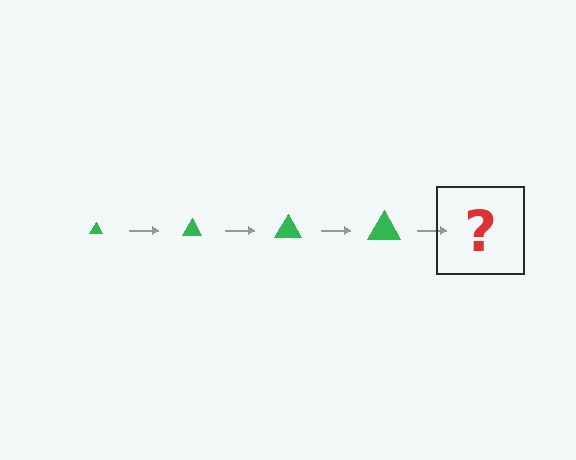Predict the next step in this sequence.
The next step is a green triangle, larger than the previous one.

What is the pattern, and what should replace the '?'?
The pattern is that the triangle gets progressively larger each step. The '?' should be a green triangle, larger than the previous one.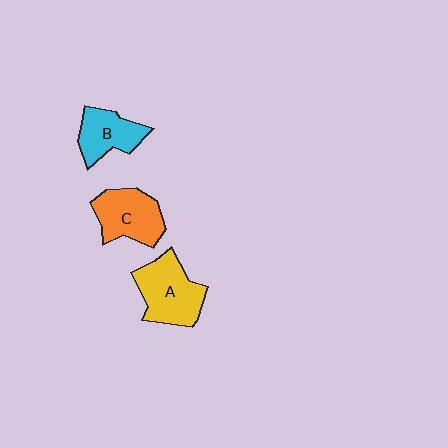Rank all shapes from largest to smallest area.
From largest to smallest: A (yellow), C (orange), B (cyan).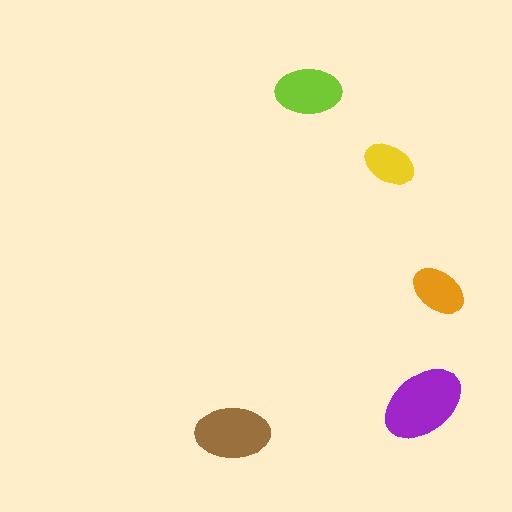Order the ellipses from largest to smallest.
the purple one, the brown one, the lime one, the orange one, the yellow one.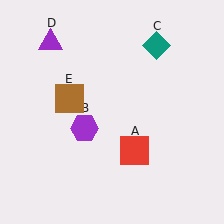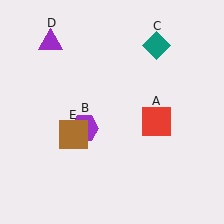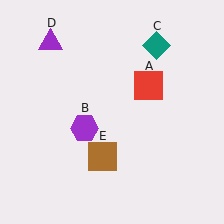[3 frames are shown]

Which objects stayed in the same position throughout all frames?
Purple hexagon (object B) and teal diamond (object C) and purple triangle (object D) remained stationary.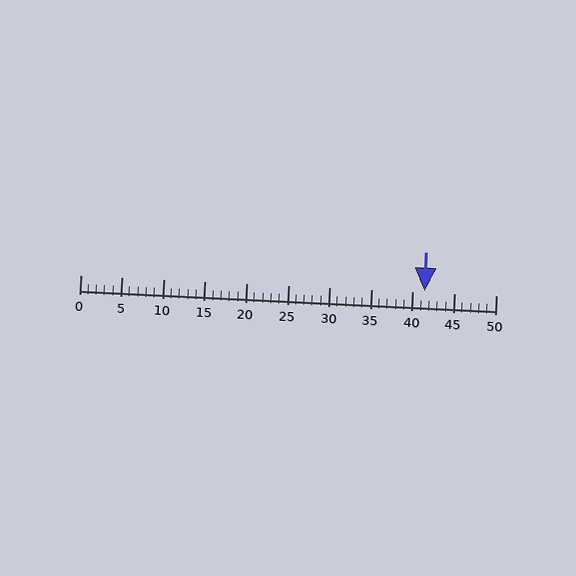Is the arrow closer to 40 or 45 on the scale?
The arrow is closer to 40.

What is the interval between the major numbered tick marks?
The major tick marks are spaced 5 units apart.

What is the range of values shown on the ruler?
The ruler shows values from 0 to 50.